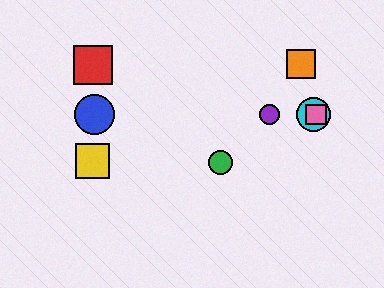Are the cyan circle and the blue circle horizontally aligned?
Yes, both are at y≈114.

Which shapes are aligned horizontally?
The blue circle, the purple circle, the cyan circle, the pink square are aligned horizontally.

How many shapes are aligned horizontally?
4 shapes (the blue circle, the purple circle, the cyan circle, the pink square) are aligned horizontally.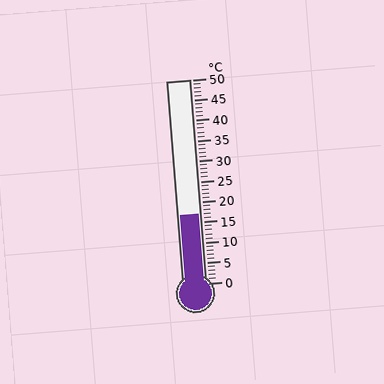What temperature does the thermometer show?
The thermometer shows approximately 17°C.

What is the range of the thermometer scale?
The thermometer scale ranges from 0°C to 50°C.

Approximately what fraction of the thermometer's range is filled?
The thermometer is filled to approximately 35% of its range.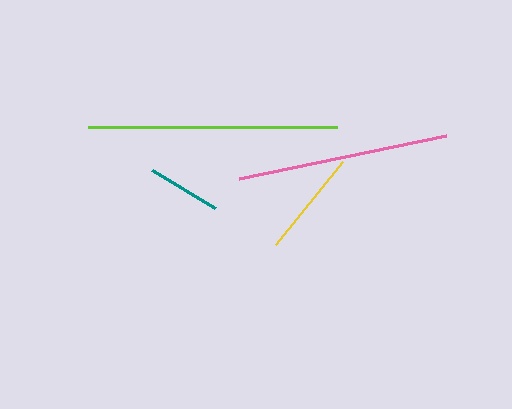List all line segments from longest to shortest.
From longest to shortest: lime, pink, yellow, teal.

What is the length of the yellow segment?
The yellow segment is approximately 106 pixels long.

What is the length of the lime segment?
The lime segment is approximately 249 pixels long.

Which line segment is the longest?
The lime line is the longest at approximately 249 pixels.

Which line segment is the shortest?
The teal line is the shortest at approximately 73 pixels.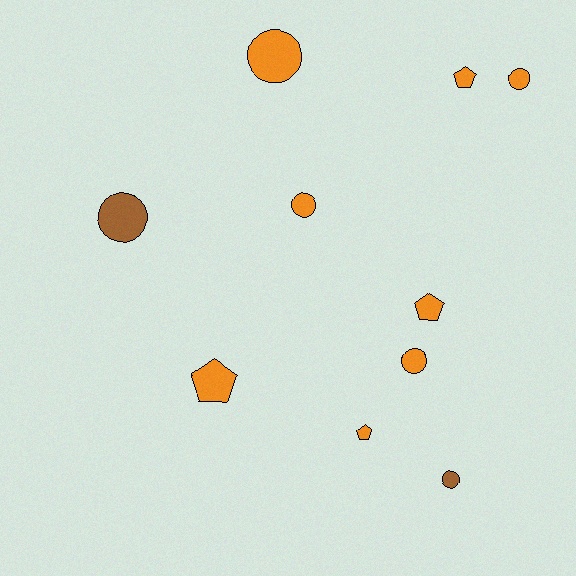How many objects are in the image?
There are 10 objects.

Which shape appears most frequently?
Circle, with 6 objects.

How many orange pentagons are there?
There are 4 orange pentagons.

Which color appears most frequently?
Orange, with 8 objects.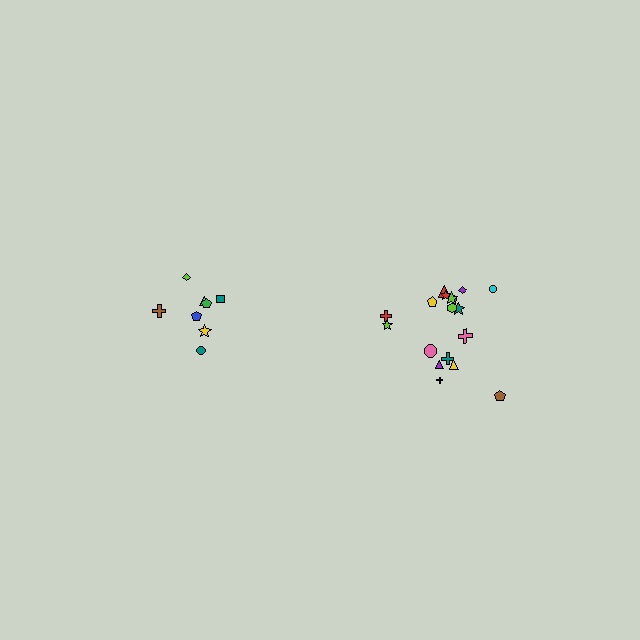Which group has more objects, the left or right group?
The right group.